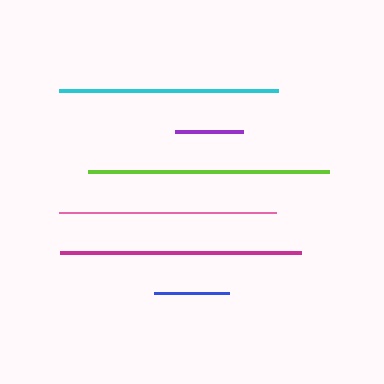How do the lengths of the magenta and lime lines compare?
The magenta and lime lines are approximately the same length.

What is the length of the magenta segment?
The magenta segment is approximately 241 pixels long.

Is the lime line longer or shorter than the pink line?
The lime line is longer than the pink line.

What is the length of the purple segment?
The purple segment is approximately 68 pixels long.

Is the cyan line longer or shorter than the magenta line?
The magenta line is longer than the cyan line.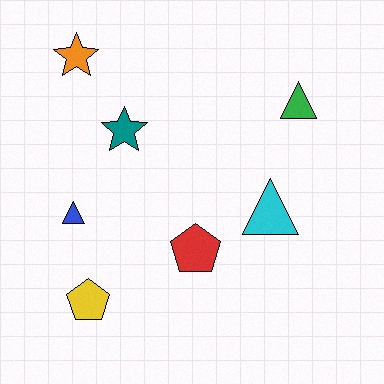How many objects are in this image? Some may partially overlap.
There are 7 objects.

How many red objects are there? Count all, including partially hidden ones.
There is 1 red object.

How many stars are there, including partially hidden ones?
There are 2 stars.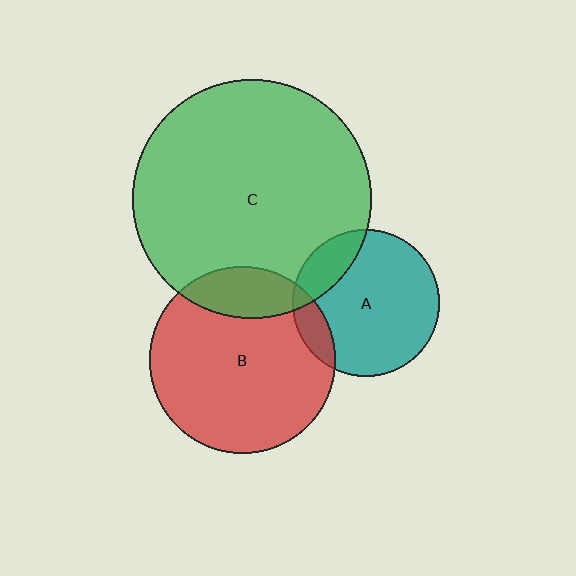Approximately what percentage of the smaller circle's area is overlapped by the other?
Approximately 10%.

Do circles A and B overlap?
Yes.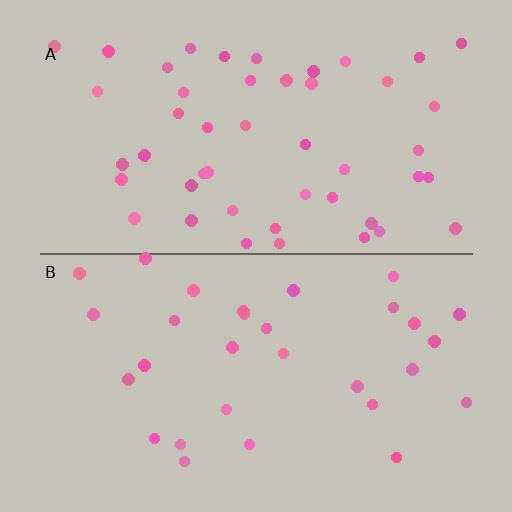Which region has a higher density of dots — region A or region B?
A (the top).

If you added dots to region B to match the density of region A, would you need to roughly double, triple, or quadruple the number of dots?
Approximately double.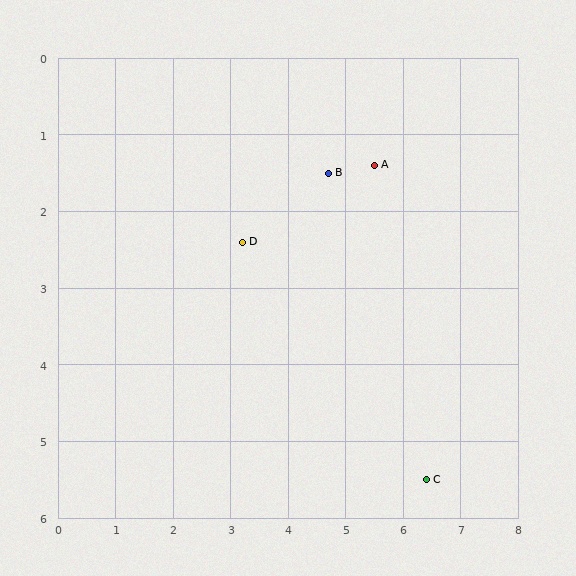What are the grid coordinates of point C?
Point C is at approximately (6.4, 5.5).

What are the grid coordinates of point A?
Point A is at approximately (5.5, 1.4).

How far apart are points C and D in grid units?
Points C and D are about 4.5 grid units apart.